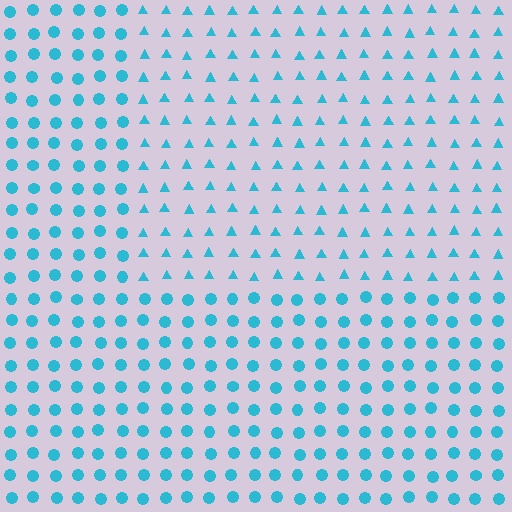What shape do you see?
I see a rectangle.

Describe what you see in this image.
The image is filled with small cyan elements arranged in a uniform grid. A rectangle-shaped region contains triangles, while the surrounding area contains circles. The boundary is defined purely by the change in element shape.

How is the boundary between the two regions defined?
The boundary is defined by a change in element shape: triangles inside vs. circles outside. All elements share the same color and spacing.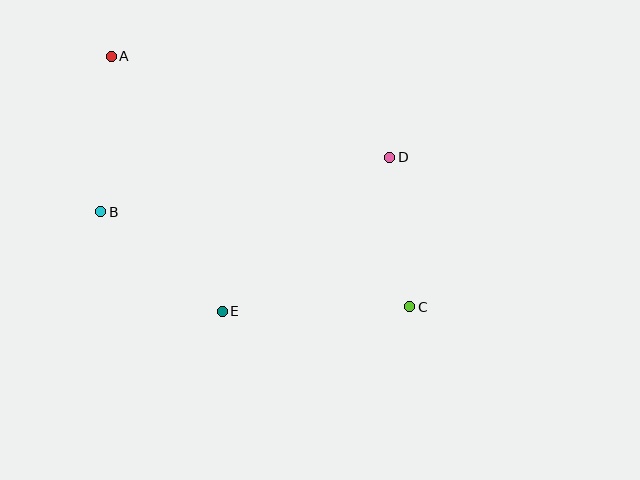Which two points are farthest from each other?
Points A and C are farthest from each other.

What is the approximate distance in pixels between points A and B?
The distance between A and B is approximately 156 pixels.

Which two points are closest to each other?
Points C and D are closest to each other.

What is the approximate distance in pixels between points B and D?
The distance between B and D is approximately 294 pixels.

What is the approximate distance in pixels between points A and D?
The distance between A and D is approximately 296 pixels.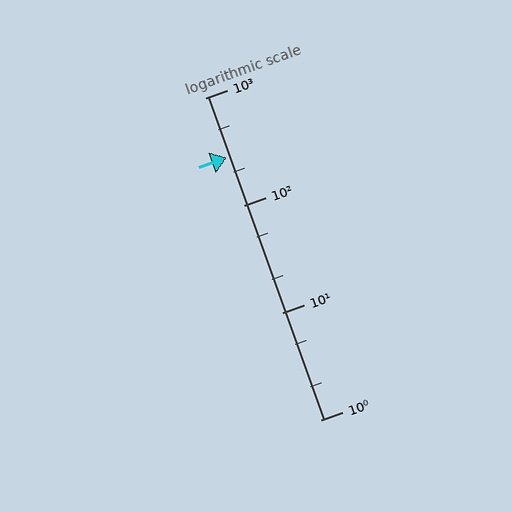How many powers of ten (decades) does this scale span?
The scale spans 3 decades, from 1 to 1000.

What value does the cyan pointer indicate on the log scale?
The pointer indicates approximately 280.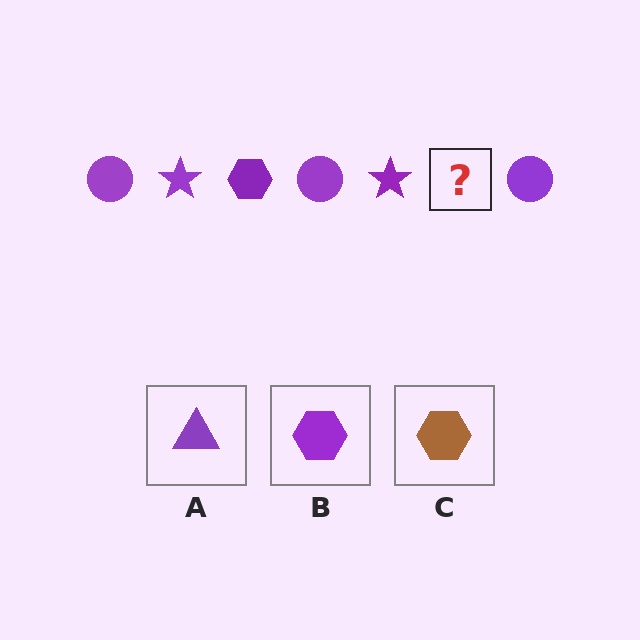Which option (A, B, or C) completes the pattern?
B.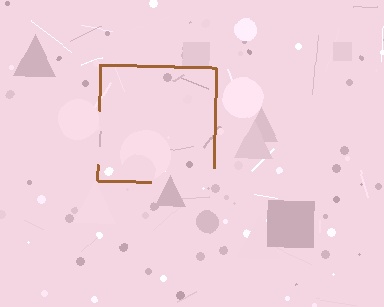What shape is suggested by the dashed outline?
The dashed outline suggests a square.